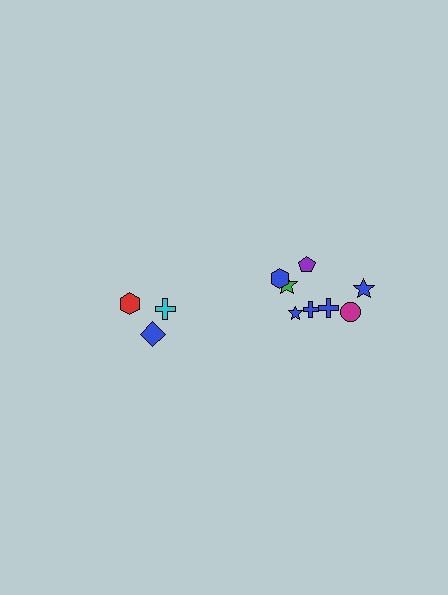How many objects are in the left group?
There are 3 objects.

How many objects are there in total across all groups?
There are 11 objects.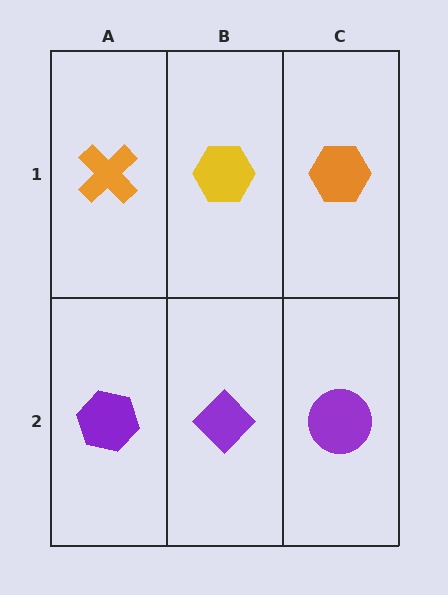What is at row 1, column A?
An orange cross.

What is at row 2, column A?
A purple hexagon.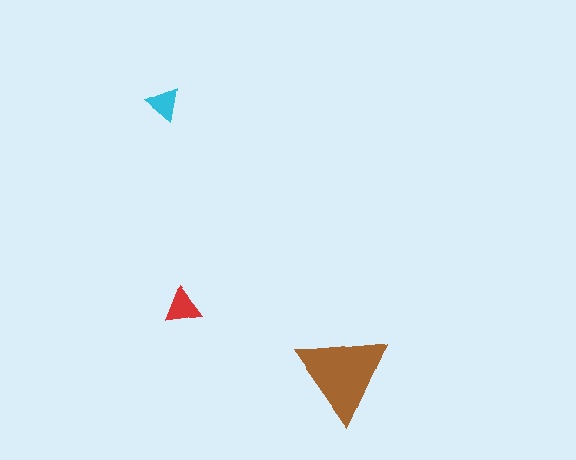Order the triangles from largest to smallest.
the brown one, the red one, the cyan one.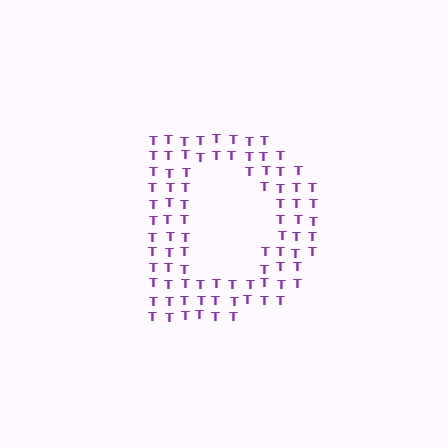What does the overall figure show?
The overall figure shows the letter D.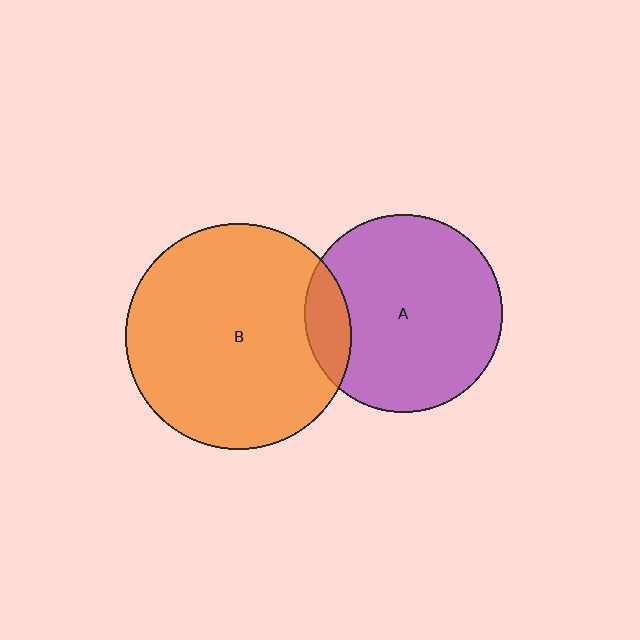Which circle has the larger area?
Circle B (orange).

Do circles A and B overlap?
Yes.